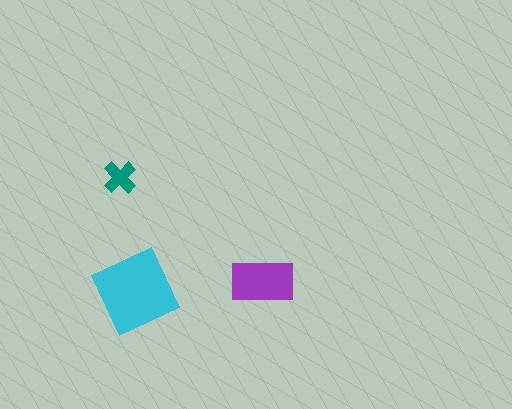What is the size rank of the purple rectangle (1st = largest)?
2nd.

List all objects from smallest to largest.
The teal cross, the purple rectangle, the cyan square.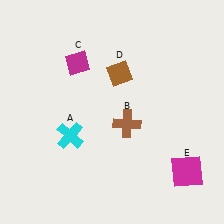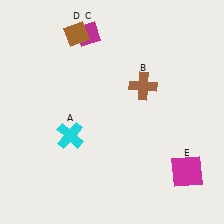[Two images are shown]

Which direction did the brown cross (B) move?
The brown cross (B) moved up.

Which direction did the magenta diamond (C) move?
The magenta diamond (C) moved up.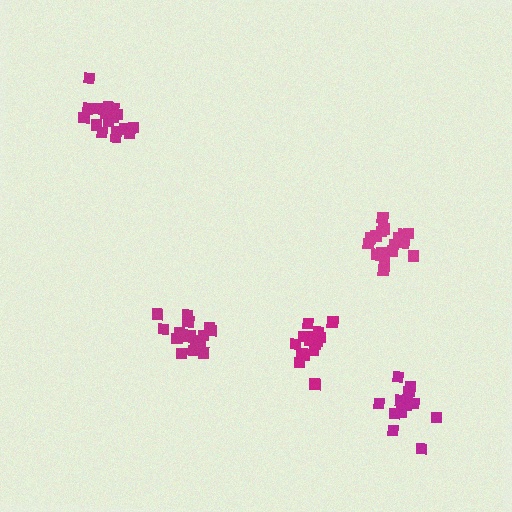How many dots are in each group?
Group 1: 17 dots, Group 2: 16 dots, Group 3: 16 dots, Group 4: 18 dots, Group 5: 13 dots (80 total).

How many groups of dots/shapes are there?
There are 5 groups.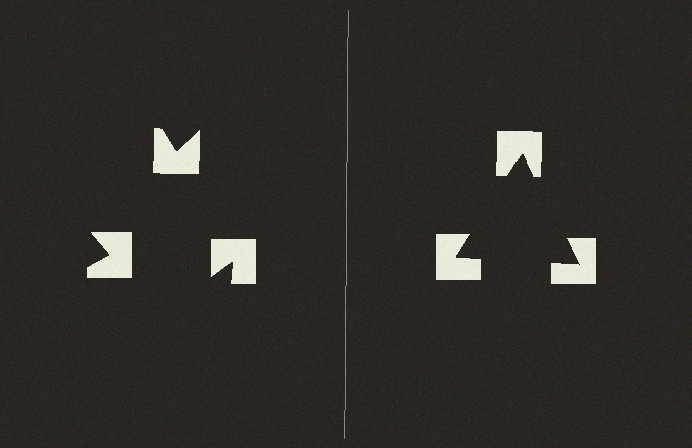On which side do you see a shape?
An illusory triangle appears on the right side. On the left side the wedge cuts are rotated, so no coherent shape forms.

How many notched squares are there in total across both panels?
6 — 3 on each side.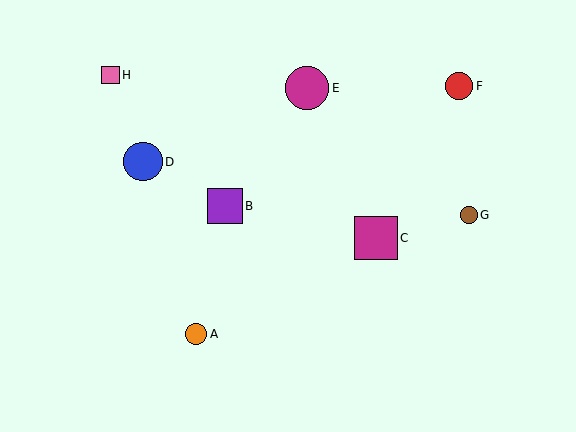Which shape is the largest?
The magenta circle (labeled E) is the largest.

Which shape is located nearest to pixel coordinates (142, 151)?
The blue circle (labeled D) at (143, 162) is nearest to that location.